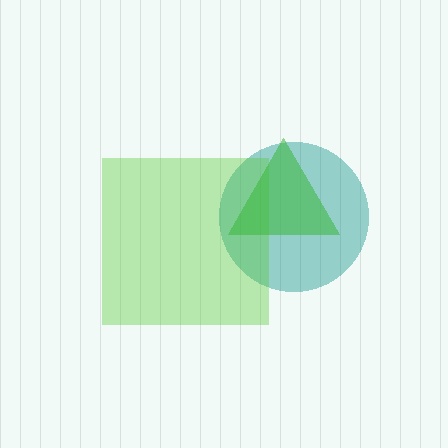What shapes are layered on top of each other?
The layered shapes are: a teal circle, a lime square, a green triangle.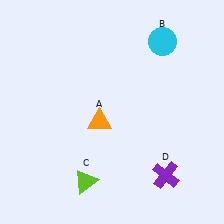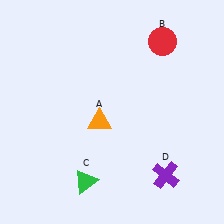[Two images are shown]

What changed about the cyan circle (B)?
In Image 1, B is cyan. In Image 2, it changed to red.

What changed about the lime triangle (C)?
In Image 1, C is lime. In Image 2, it changed to green.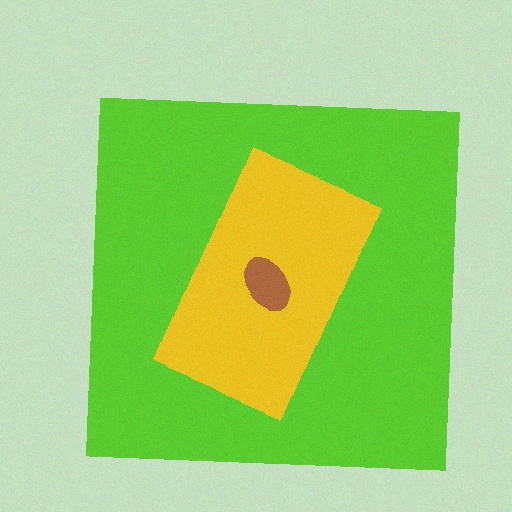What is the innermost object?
The brown ellipse.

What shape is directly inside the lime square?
The yellow rectangle.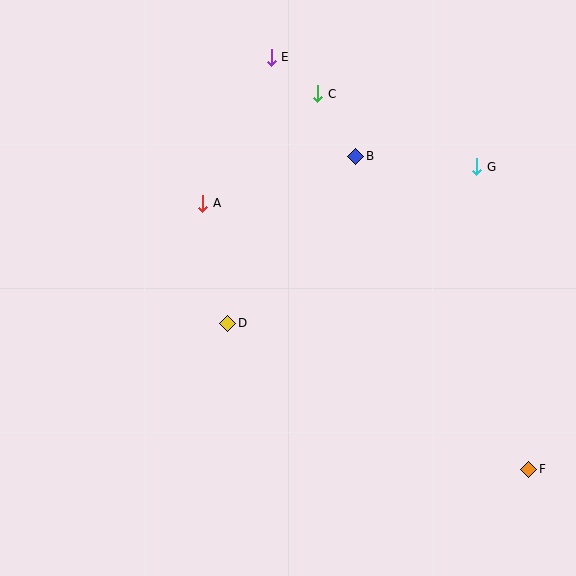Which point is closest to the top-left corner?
Point E is closest to the top-left corner.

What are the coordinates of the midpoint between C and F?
The midpoint between C and F is at (423, 281).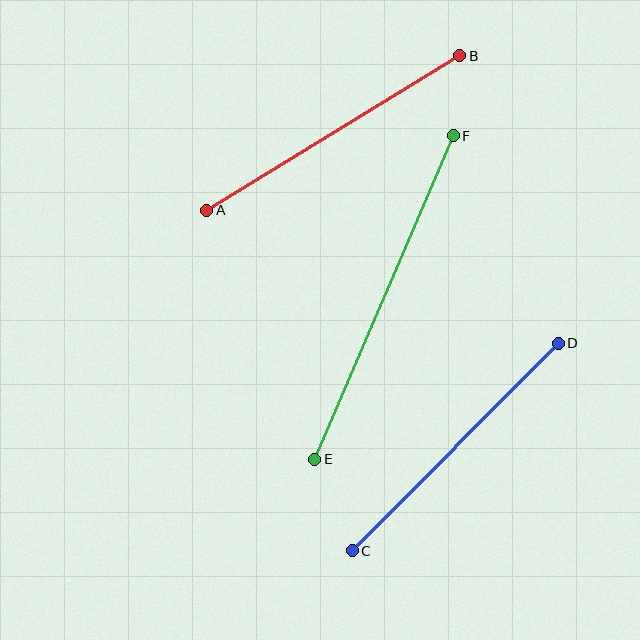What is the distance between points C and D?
The distance is approximately 292 pixels.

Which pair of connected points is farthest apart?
Points E and F are farthest apart.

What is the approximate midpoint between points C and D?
The midpoint is at approximately (455, 447) pixels.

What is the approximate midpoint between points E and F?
The midpoint is at approximately (384, 297) pixels.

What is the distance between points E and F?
The distance is approximately 352 pixels.